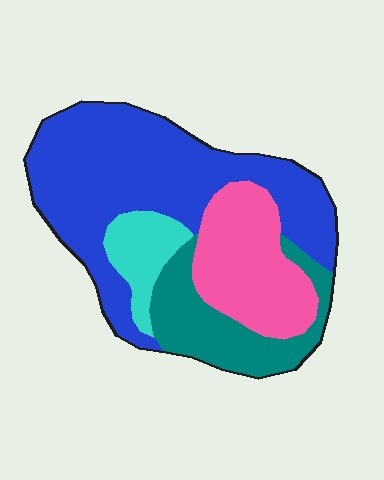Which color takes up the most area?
Blue, at roughly 50%.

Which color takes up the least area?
Cyan, at roughly 10%.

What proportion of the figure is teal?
Teal covers 19% of the figure.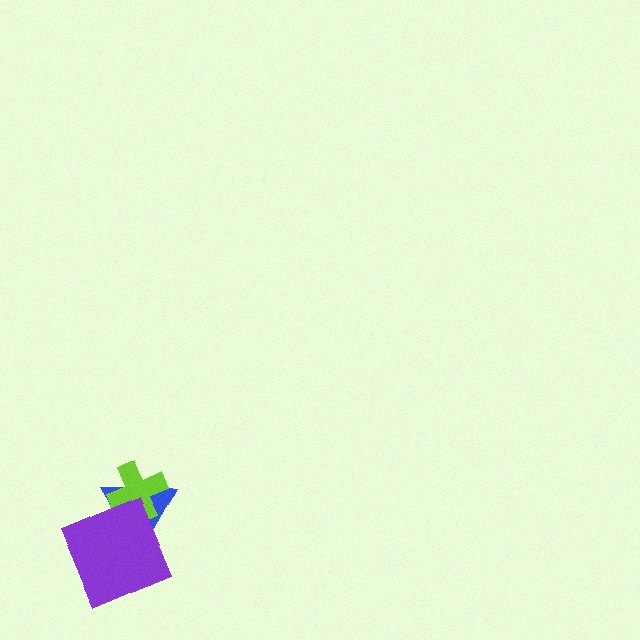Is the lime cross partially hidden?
Yes, it is partially covered by another shape.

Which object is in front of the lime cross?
The purple square is in front of the lime cross.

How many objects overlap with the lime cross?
2 objects overlap with the lime cross.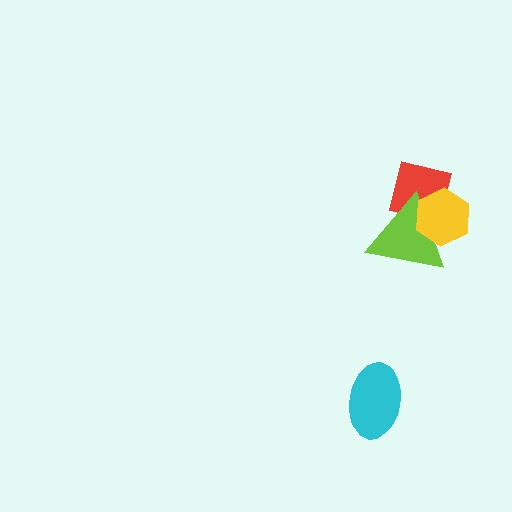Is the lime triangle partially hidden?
Yes, it is partially covered by another shape.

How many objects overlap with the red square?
2 objects overlap with the red square.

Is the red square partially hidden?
Yes, it is partially covered by another shape.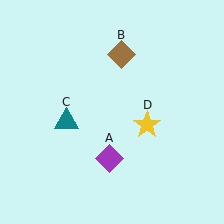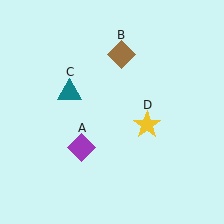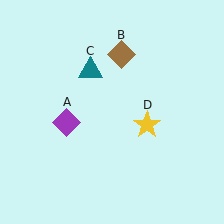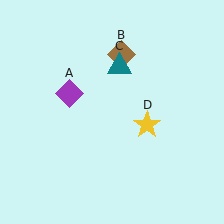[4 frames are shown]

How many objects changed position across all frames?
2 objects changed position: purple diamond (object A), teal triangle (object C).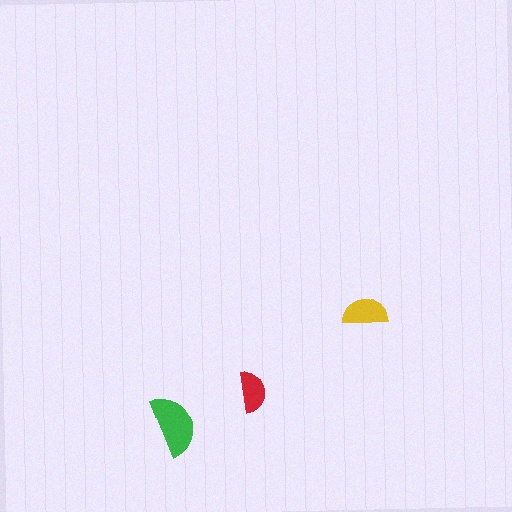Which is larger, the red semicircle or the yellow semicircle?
The yellow one.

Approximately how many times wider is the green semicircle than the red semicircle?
About 1.5 times wider.